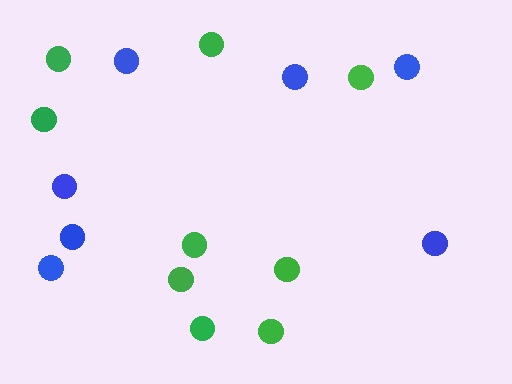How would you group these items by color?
There are 2 groups: one group of green circles (9) and one group of blue circles (7).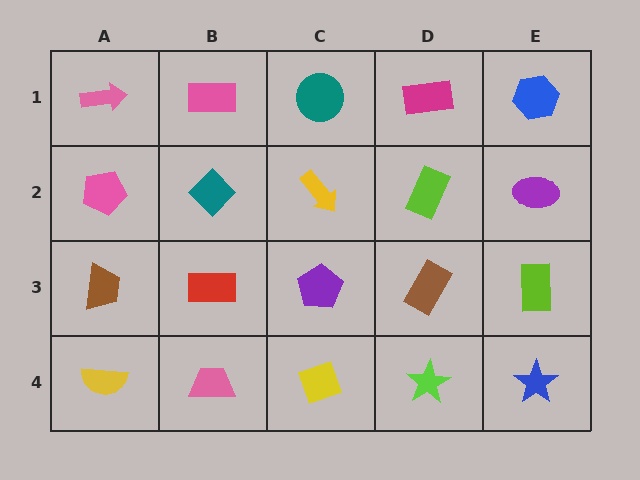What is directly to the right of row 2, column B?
A yellow arrow.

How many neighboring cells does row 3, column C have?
4.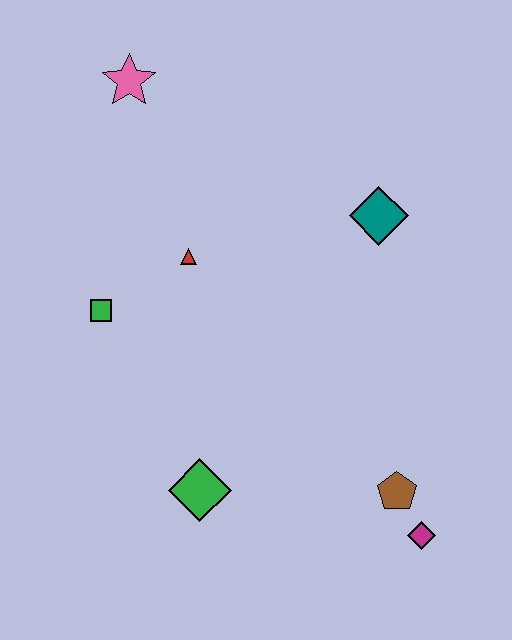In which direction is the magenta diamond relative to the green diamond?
The magenta diamond is to the right of the green diamond.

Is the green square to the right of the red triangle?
No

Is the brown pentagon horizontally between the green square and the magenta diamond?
Yes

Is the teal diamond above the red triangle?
Yes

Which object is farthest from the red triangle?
The magenta diamond is farthest from the red triangle.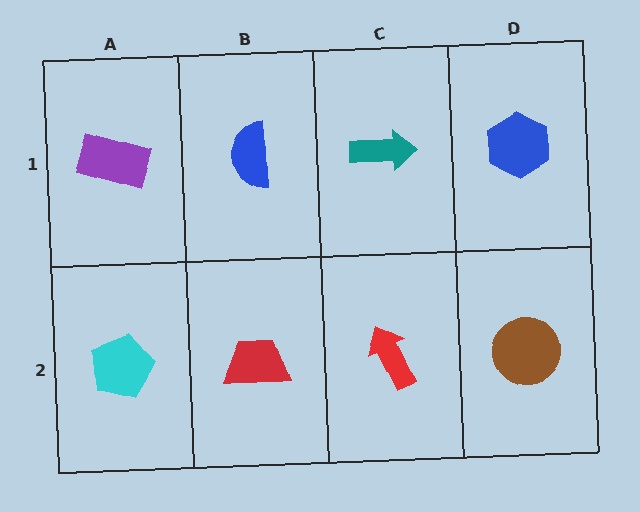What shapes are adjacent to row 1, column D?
A brown circle (row 2, column D), a teal arrow (row 1, column C).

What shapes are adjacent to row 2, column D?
A blue hexagon (row 1, column D), a red arrow (row 2, column C).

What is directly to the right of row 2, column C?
A brown circle.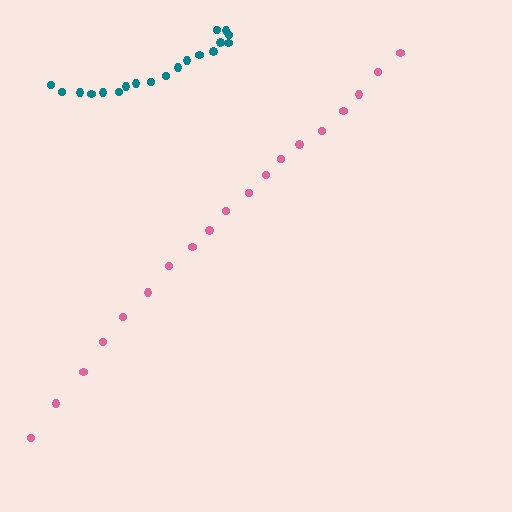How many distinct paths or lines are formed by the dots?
There are 2 distinct paths.